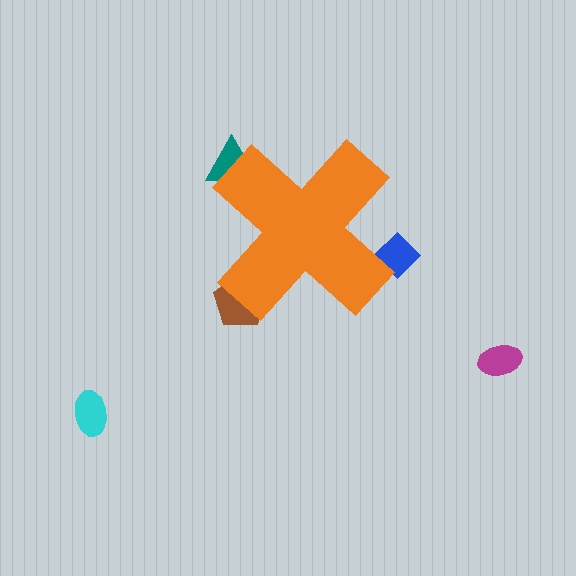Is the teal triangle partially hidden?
Yes, the teal triangle is partially hidden behind the orange cross.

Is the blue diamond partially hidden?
Yes, the blue diamond is partially hidden behind the orange cross.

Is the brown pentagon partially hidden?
Yes, the brown pentagon is partially hidden behind the orange cross.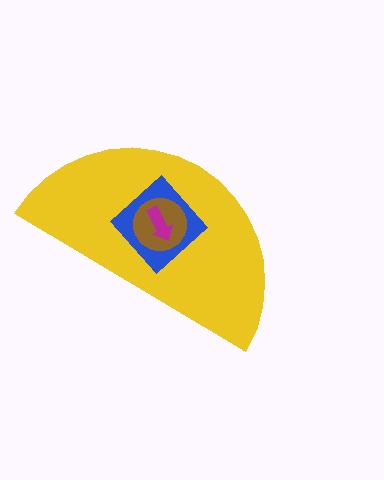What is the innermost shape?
The magenta arrow.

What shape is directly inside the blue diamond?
The brown circle.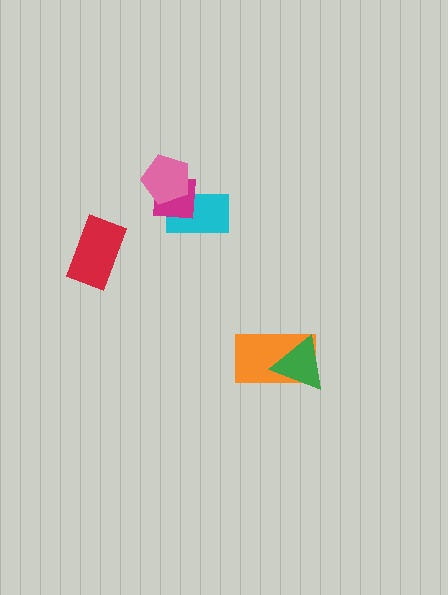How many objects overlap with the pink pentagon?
2 objects overlap with the pink pentagon.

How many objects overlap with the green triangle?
1 object overlaps with the green triangle.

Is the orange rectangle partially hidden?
Yes, it is partially covered by another shape.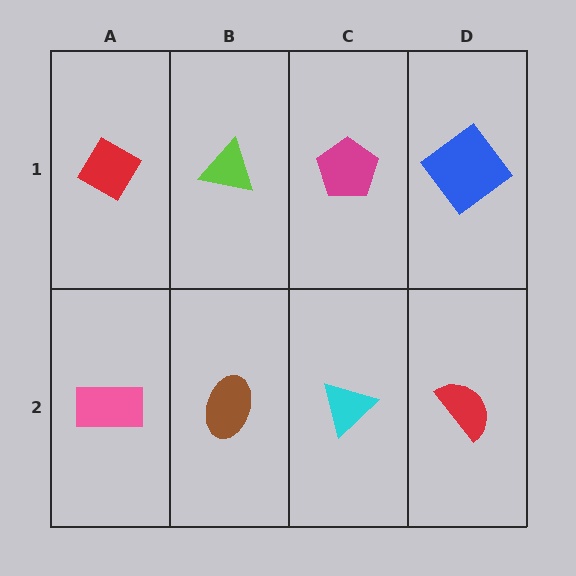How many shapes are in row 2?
4 shapes.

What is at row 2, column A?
A pink rectangle.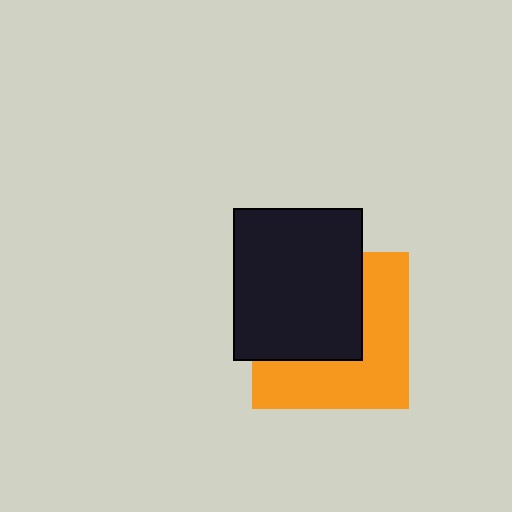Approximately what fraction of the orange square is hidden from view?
Roughly 49% of the orange square is hidden behind the black rectangle.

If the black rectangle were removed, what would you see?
You would see the complete orange square.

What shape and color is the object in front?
The object in front is a black rectangle.